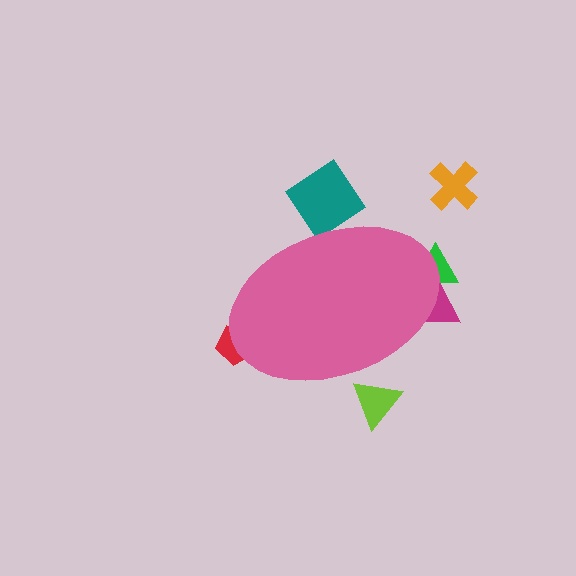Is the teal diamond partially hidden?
Yes, the teal diamond is partially hidden behind the pink ellipse.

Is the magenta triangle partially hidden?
Yes, the magenta triangle is partially hidden behind the pink ellipse.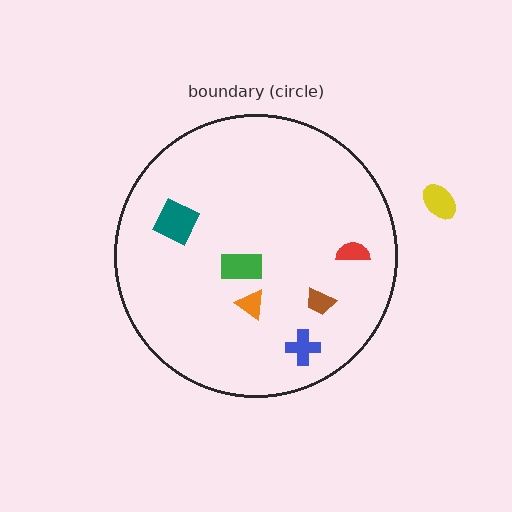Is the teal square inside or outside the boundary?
Inside.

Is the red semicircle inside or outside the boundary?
Inside.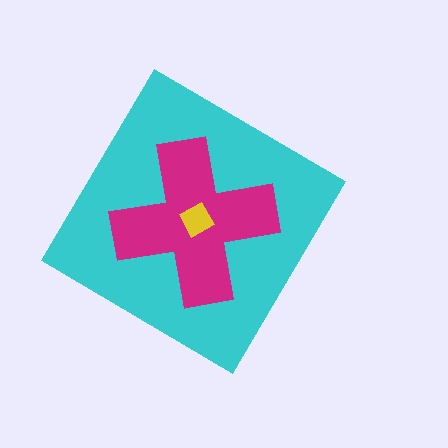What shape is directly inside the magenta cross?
The yellow square.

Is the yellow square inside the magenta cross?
Yes.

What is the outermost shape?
The cyan diamond.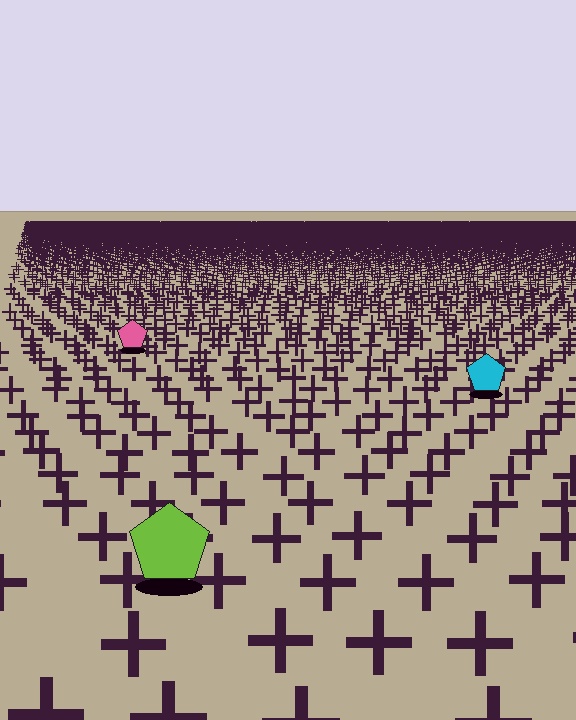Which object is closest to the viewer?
The lime pentagon is closest. The texture marks near it are larger and more spread out.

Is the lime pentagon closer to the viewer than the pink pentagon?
Yes. The lime pentagon is closer — you can tell from the texture gradient: the ground texture is coarser near it.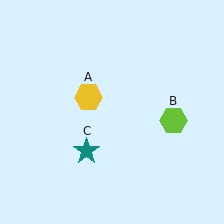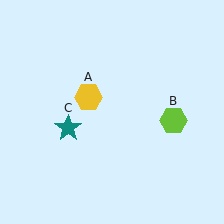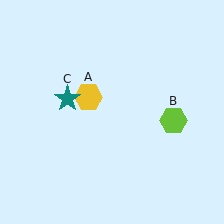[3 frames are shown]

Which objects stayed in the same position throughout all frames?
Yellow hexagon (object A) and lime hexagon (object B) remained stationary.